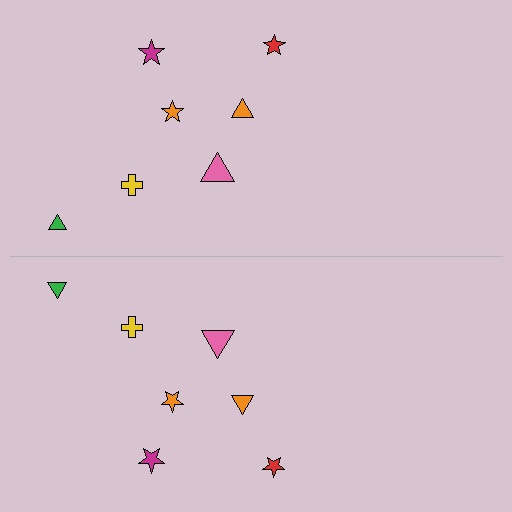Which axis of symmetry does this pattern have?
The pattern has a horizontal axis of symmetry running through the center of the image.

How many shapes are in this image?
There are 14 shapes in this image.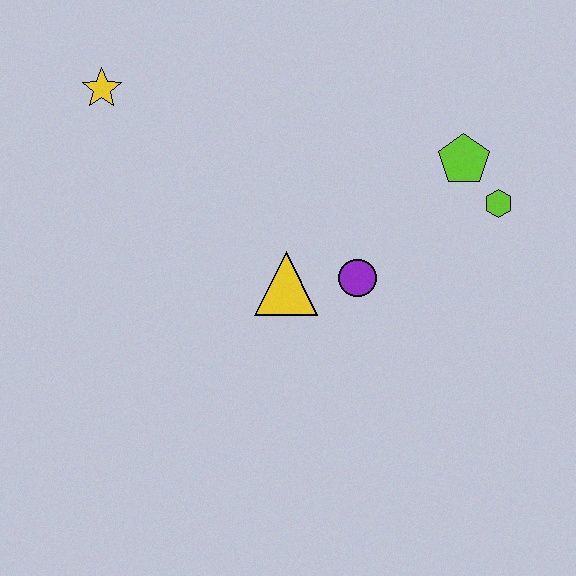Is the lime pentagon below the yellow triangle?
No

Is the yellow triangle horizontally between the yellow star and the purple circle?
Yes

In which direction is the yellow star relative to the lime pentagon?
The yellow star is to the left of the lime pentagon.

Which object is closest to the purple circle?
The yellow triangle is closest to the purple circle.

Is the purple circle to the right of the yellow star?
Yes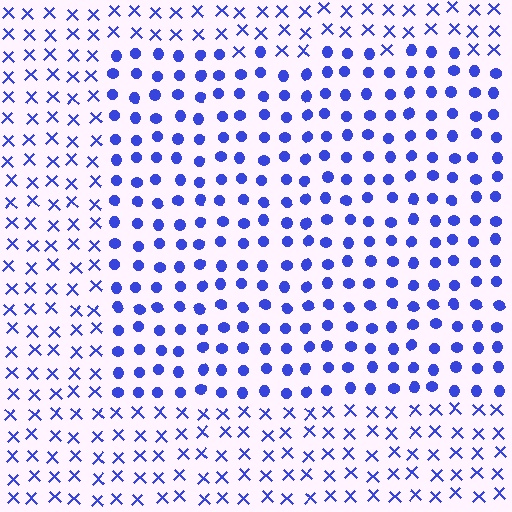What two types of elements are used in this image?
The image uses circles inside the rectangle region and X marks outside it.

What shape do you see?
I see a rectangle.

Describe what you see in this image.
The image is filled with small blue elements arranged in a uniform grid. A rectangle-shaped region contains circles, while the surrounding area contains X marks. The boundary is defined purely by the change in element shape.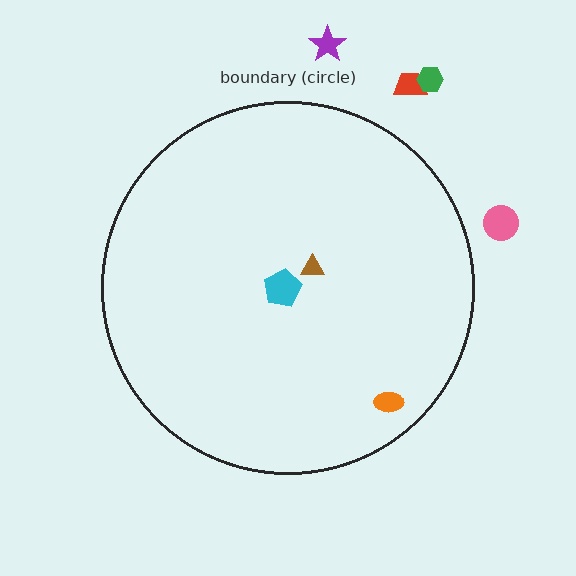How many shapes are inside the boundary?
3 inside, 4 outside.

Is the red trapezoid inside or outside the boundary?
Outside.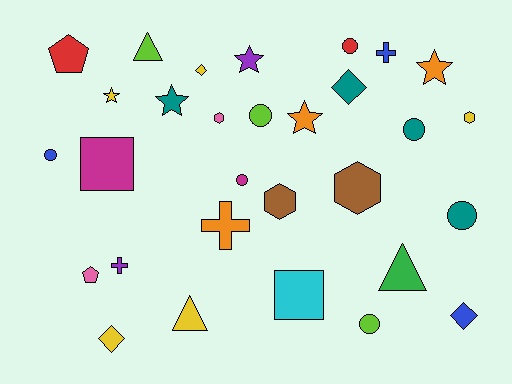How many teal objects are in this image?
There are 4 teal objects.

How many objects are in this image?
There are 30 objects.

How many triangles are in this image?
There are 3 triangles.